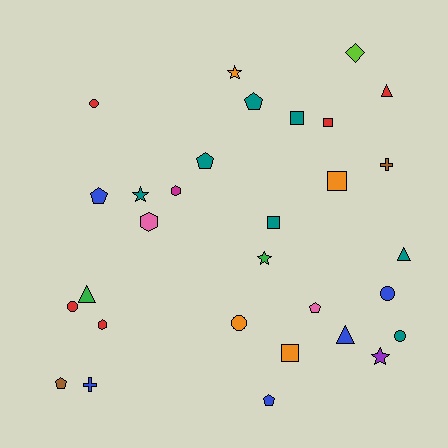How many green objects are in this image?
There are 2 green objects.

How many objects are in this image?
There are 30 objects.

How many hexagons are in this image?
There are 3 hexagons.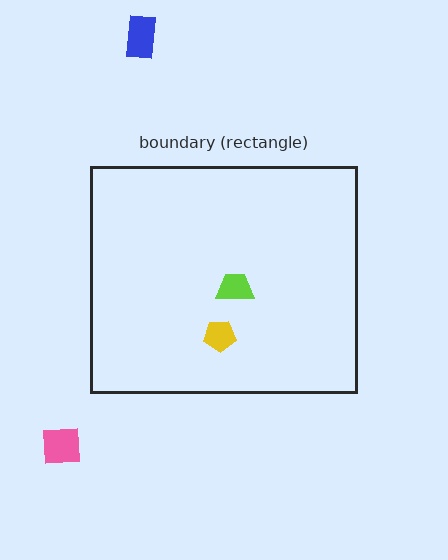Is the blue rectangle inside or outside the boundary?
Outside.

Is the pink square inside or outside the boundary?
Outside.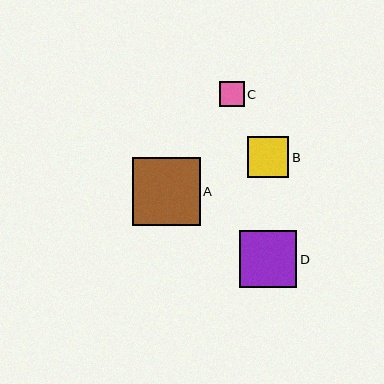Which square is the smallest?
Square C is the smallest with a size of approximately 25 pixels.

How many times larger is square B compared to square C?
Square B is approximately 1.6 times the size of square C.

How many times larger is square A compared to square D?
Square A is approximately 1.2 times the size of square D.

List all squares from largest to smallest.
From largest to smallest: A, D, B, C.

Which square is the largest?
Square A is the largest with a size of approximately 68 pixels.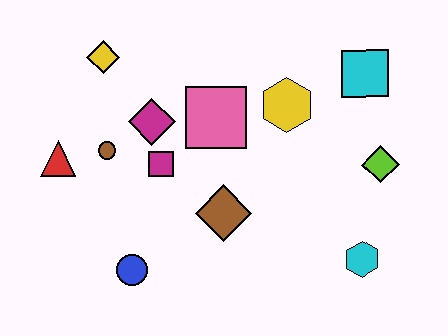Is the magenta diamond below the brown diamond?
No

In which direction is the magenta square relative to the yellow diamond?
The magenta square is below the yellow diamond.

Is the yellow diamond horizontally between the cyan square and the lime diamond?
No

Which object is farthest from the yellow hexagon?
The red triangle is farthest from the yellow hexagon.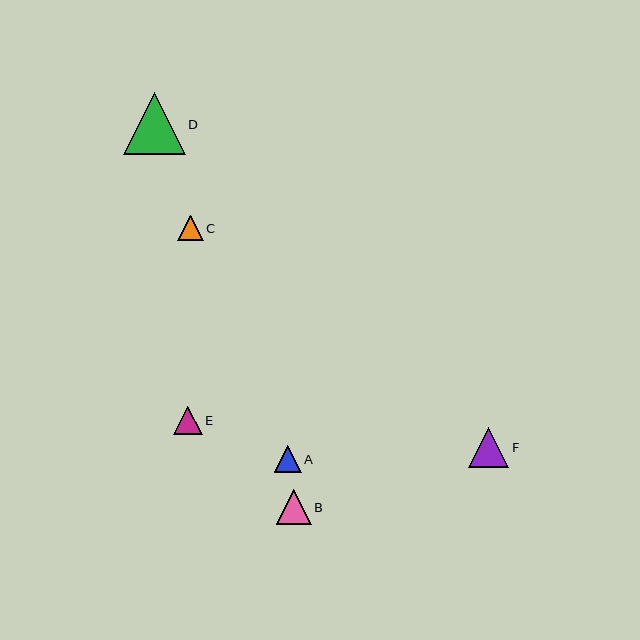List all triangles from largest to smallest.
From largest to smallest: D, F, B, E, A, C.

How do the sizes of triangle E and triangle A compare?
Triangle E and triangle A are approximately the same size.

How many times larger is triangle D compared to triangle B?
Triangle D is approximately 1.8 times the size of triangle B.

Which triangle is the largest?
Triangle D is the largest with a size of approximately 62 pixels.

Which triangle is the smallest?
Triangle C is the smallest with a size of approximately 26 pixels.